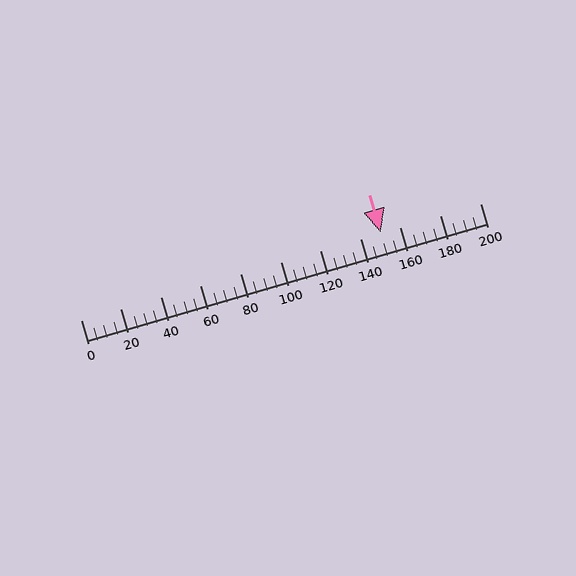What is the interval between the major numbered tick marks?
The major tick marks are spaced 20 units apart.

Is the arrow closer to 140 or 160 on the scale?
The arrow is closer to 160.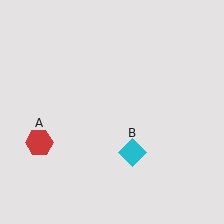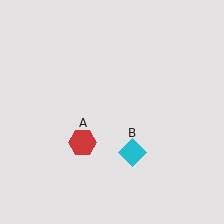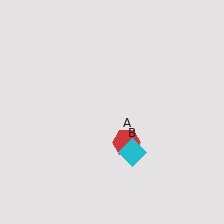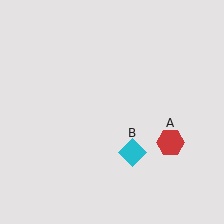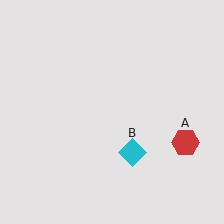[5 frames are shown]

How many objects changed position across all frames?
1 object changed position: red hexagon (object A).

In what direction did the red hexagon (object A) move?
The red hexagon (object A) moved right.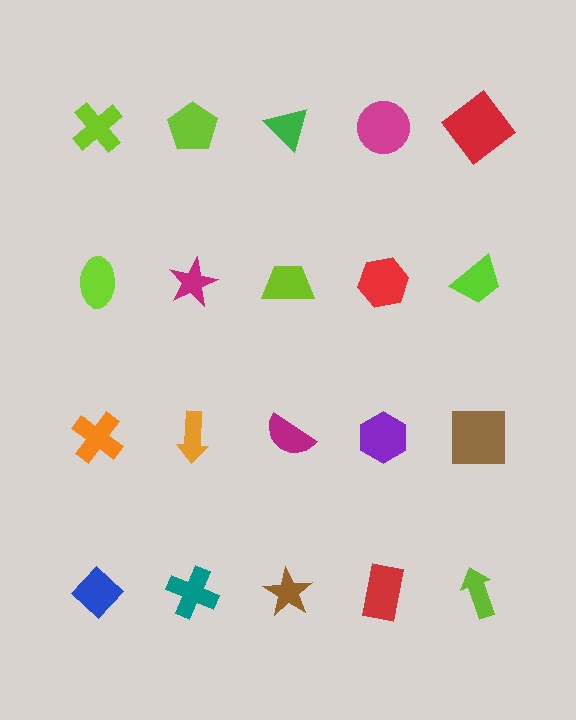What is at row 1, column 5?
A red diamond.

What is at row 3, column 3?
A magenta semicircle.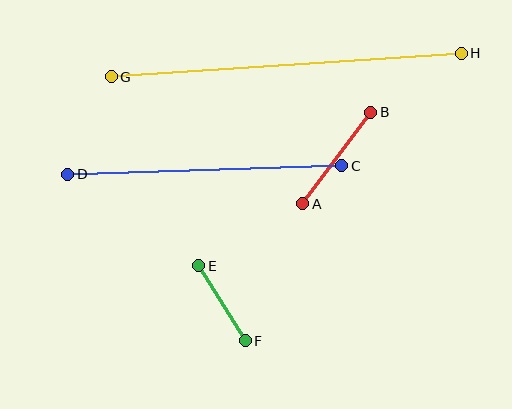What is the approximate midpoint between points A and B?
The midpoint is at approximately (337, 158) pixels.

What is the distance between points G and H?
The distance is approximately 350 pixels.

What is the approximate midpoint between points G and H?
The midpoint is at approximately (286, 65) pixels.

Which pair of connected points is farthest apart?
Points G and H are farthest apart.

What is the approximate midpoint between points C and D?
The midpoint is at approximately (205, 170) pixels.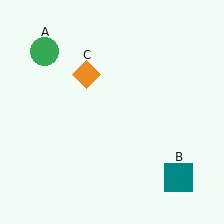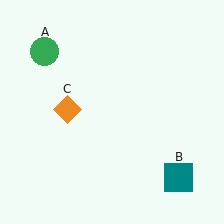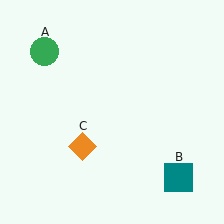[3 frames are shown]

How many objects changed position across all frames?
1 object changed position: orange diamond (object C).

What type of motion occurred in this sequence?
The orange diamond (object C) rotated counterclockwise around the center of the scene.